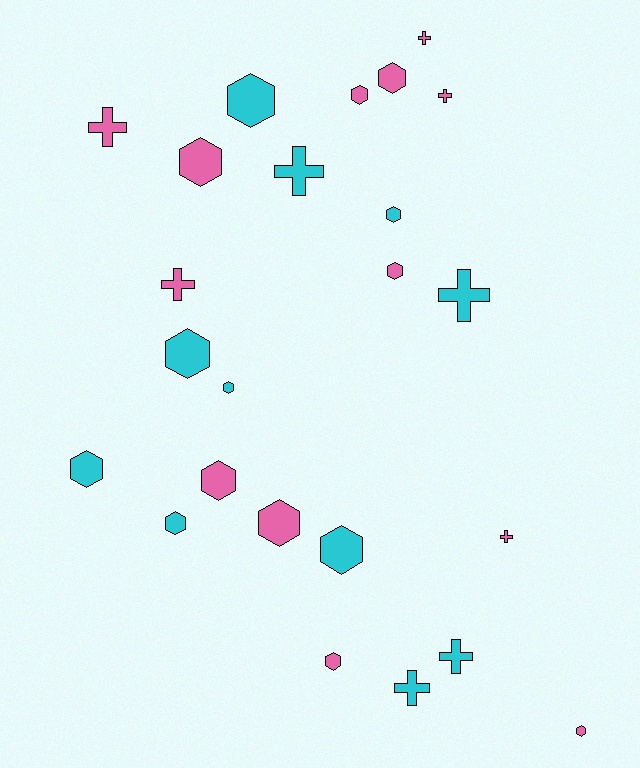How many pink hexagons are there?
There are 8 pink hexagons.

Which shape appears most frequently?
Hexagon, with 15 objects.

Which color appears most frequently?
Pink, with 13 objects.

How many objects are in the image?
There are 24 objects.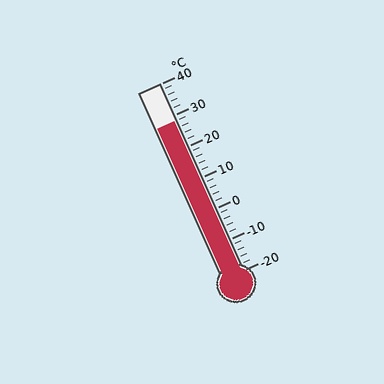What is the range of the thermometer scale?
The thermometer scale ranges from -20°C to 40°C.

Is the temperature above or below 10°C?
The temperature is above 10°C.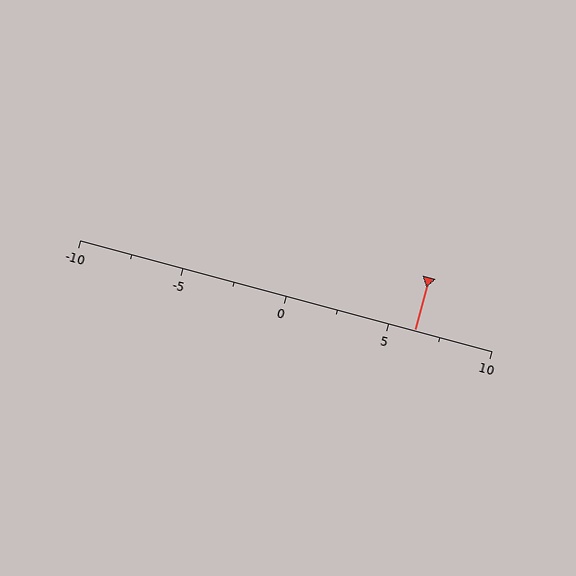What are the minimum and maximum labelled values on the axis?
The axis runs from -10 to 10.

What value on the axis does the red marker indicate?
The marker indicates approximately 6.2.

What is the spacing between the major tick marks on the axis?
The major ticks are spaced 5 apart.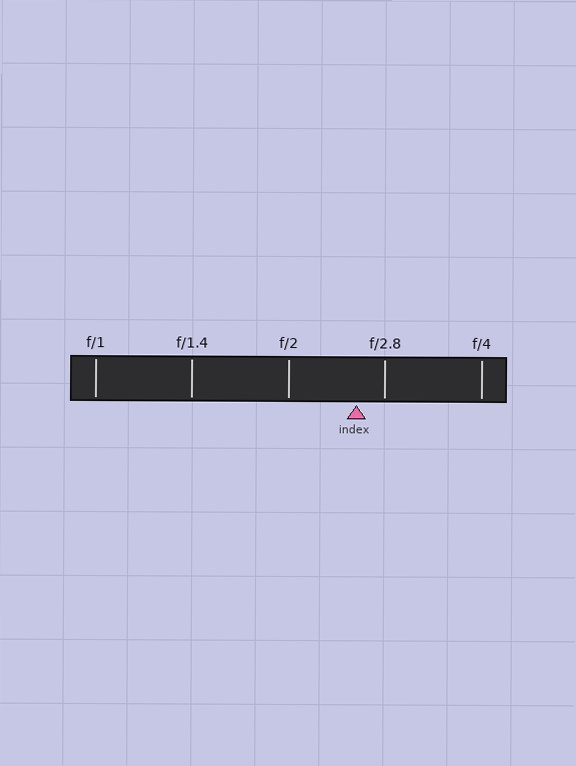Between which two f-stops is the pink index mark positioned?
The index mark is between f/2 and f/2.8.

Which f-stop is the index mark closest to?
The index mark is closest to f/2.8.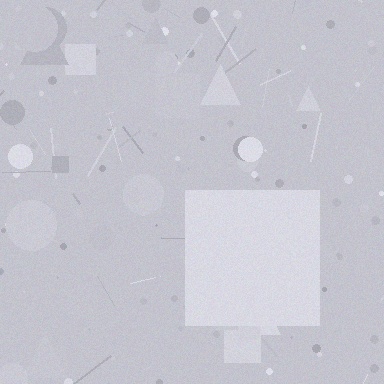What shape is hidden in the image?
A square is hidden in the image.